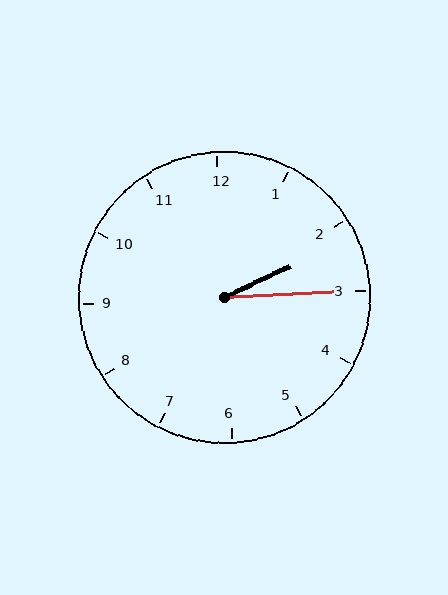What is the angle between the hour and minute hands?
Approximately 22 degrees.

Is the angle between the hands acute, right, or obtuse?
It is acute.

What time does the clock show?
2:15.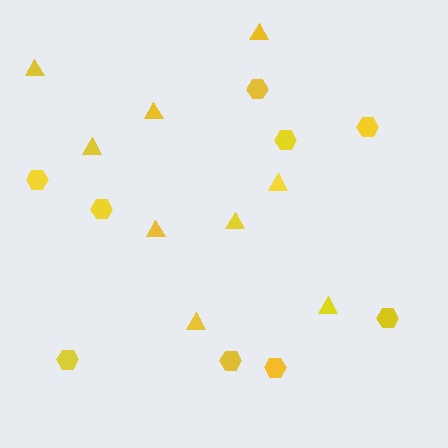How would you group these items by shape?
There are 2 groups: one group of hexagons (9) and one group of triangles (9).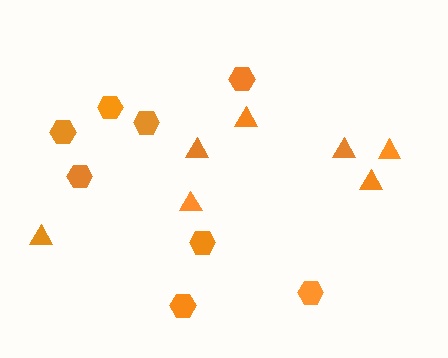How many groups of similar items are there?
There are 2 groups: one group of hexagons (8) and one group of triangles (7).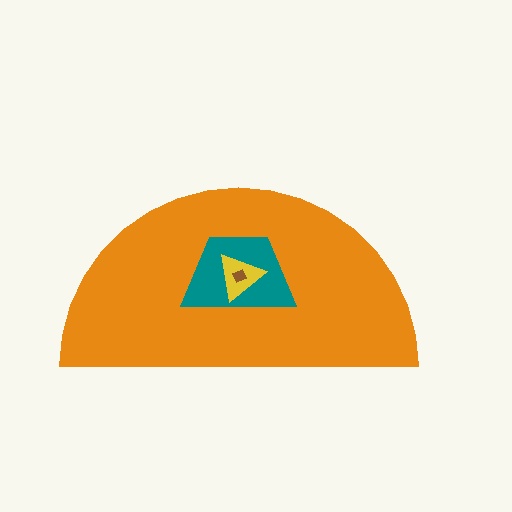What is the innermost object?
The brown diamond.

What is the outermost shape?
The orange semicircle.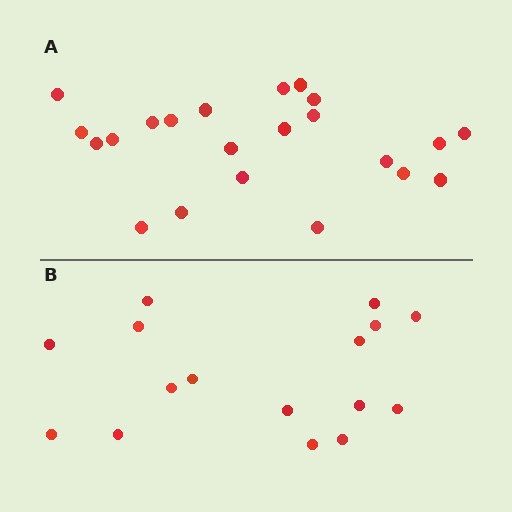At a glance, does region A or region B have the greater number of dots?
Region A (the top region) has more dots.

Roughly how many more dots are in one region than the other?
Region A has about 6 more dots than region B.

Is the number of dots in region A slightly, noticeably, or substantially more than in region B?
Region A has noticeably more, but not dramatically so. The ratio is roughly 1.4 to 1.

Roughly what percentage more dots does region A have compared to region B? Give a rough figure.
About 40% more.